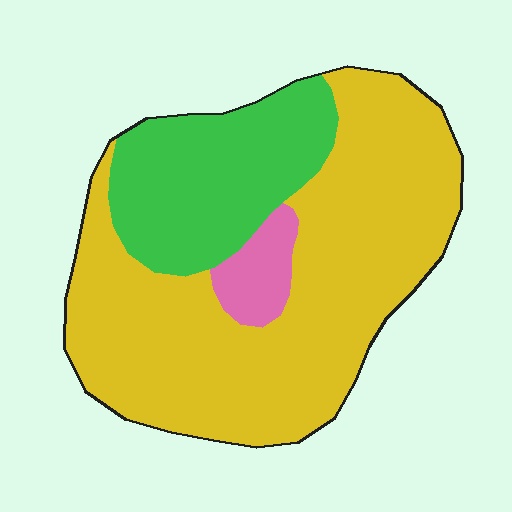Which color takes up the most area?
Yellow, at roughly 70%.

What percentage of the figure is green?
Green covers about 25% of the figure.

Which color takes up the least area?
Pink, at roughly 5%.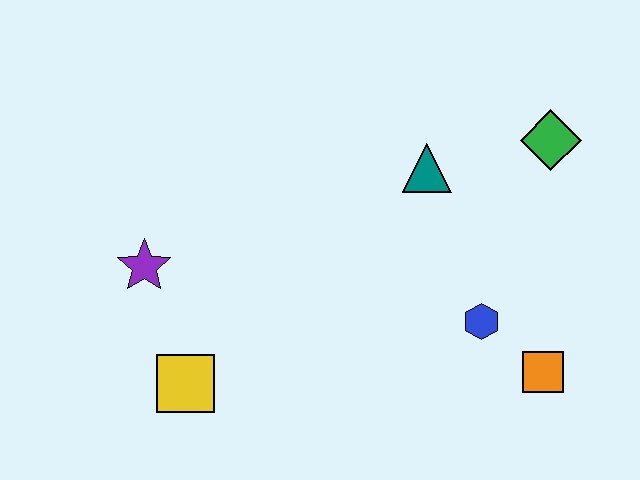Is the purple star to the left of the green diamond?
Yes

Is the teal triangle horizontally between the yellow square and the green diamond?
Yes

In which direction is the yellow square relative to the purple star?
The yellow square is below the purple star.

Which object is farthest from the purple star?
The green diamond is farthest from the purple star.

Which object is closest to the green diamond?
The teal triangle is closest to the green diamond.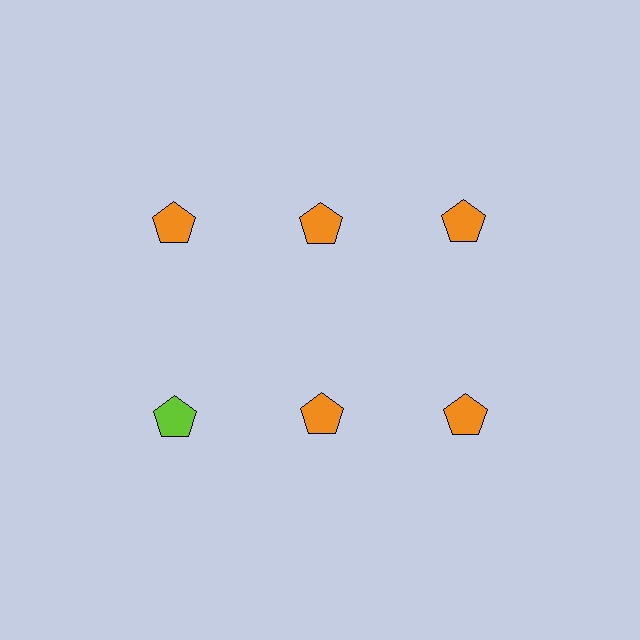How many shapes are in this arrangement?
There are 6 shapes arranged in a grid pattern.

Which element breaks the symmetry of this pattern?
The lime pentagon in the second row, leftmost column breaks the symmetry. All other shapes are orange pentagons.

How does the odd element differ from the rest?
It has a different color: lime instead of orange.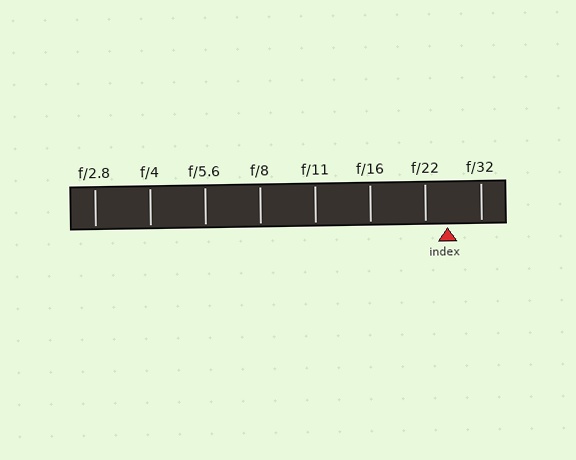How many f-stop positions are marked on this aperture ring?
There are 8 f-stop positions marked.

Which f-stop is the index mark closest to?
The index mark is closest to f/22.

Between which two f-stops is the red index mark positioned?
The index mark is between f/22 and f/32.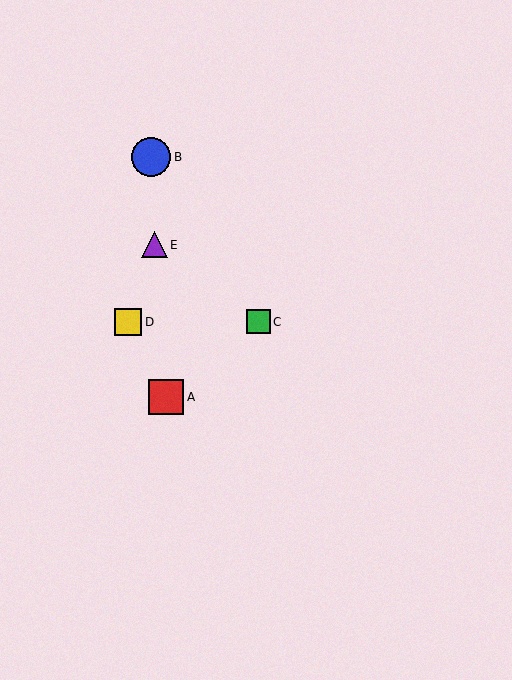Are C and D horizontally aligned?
Yes, both are at y≈322.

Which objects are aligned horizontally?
Objects C, D are aligned horizontally.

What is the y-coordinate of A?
Object A is at y≈397.